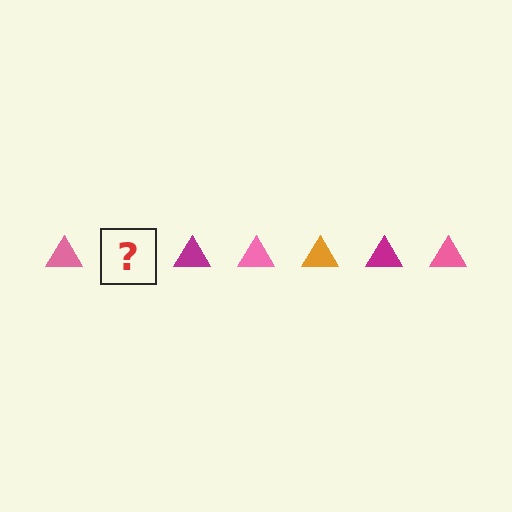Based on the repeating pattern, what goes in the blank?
The blank should be an orange triangle.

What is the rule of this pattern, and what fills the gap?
The rule is that the pattern cycles through pink, orange, magenta triangles. The gap should be filled with an orange triangle.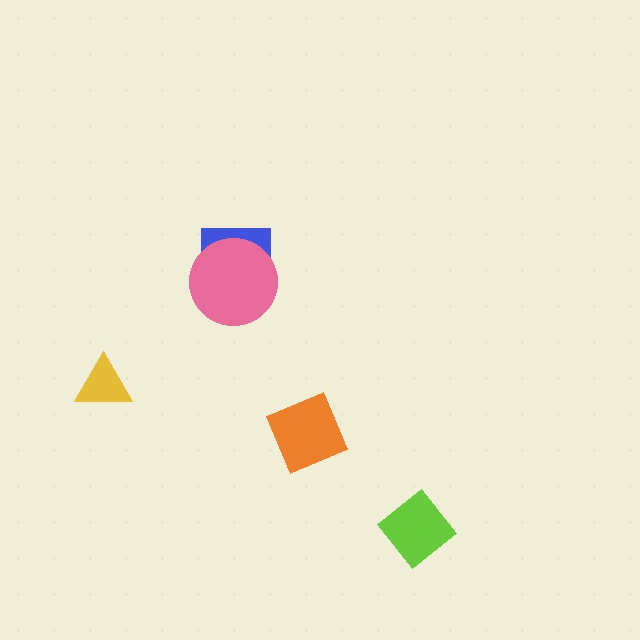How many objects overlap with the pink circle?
1 object overlaps with the pink circle.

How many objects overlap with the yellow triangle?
0 objects overlap with the yellow triangle.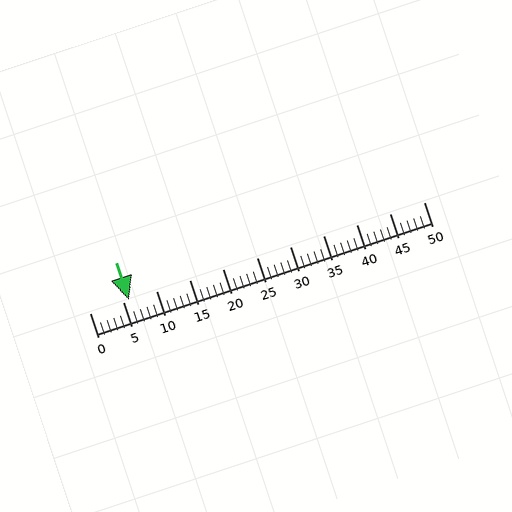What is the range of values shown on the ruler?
The ruler shows values from 0 to 50.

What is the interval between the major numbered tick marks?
The major tick marks are spaced 5 units apart.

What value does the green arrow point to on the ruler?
The green arrow points to approximately 6.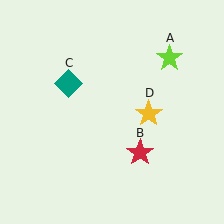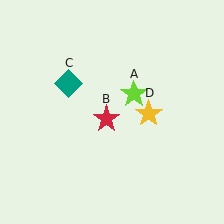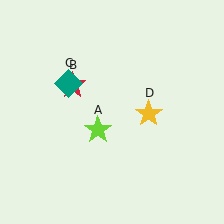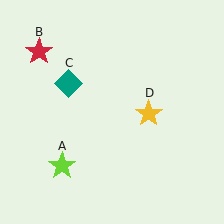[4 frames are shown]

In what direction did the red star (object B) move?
The red star (object B) moved up and to the left.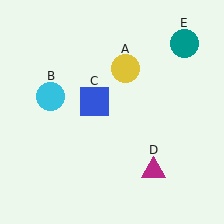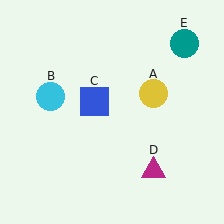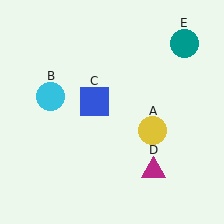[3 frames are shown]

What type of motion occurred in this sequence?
The yellow circle (object A) rotated clockwise around the center of the scene.